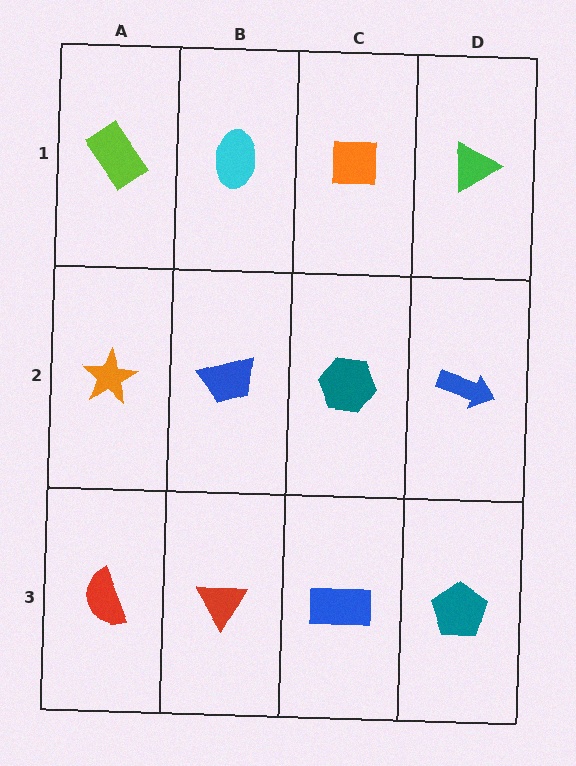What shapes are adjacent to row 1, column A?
An orange star (row 2, column A), a cyan ellipse (row 1, column B).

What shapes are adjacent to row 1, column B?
A blue trapezoid (row 2, column B), a lime rectangle (row 1, column A), an orange square (row 1, column C).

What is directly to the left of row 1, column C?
A cyan ellipse.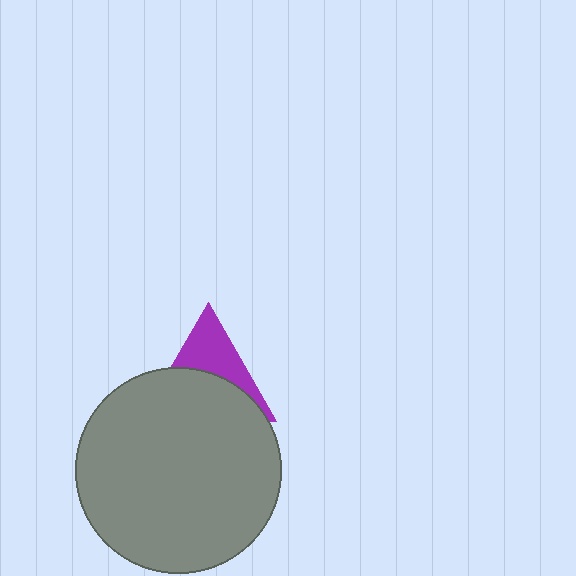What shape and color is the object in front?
The object in front is a gray circle.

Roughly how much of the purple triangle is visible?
A small part of it is visible (roughly 42%).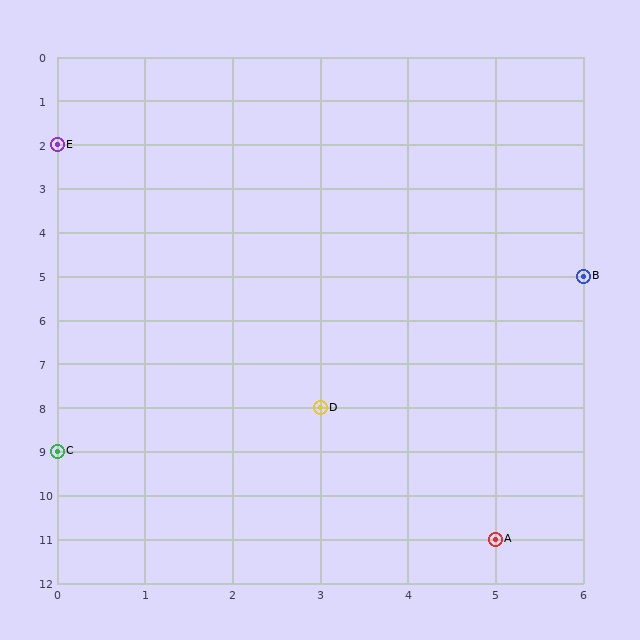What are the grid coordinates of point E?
Point E is at grid coordinates (0, 2).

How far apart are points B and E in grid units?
Points B and E are 6 columns and 3 rows apart (about 6.7 grid units diagonally).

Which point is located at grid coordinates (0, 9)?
Point C is at (0, 9).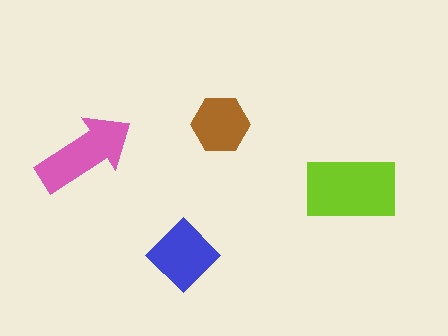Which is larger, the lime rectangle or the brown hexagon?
The lime rectangle.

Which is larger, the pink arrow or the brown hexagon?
The pink arrow.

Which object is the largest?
The lime rectangle.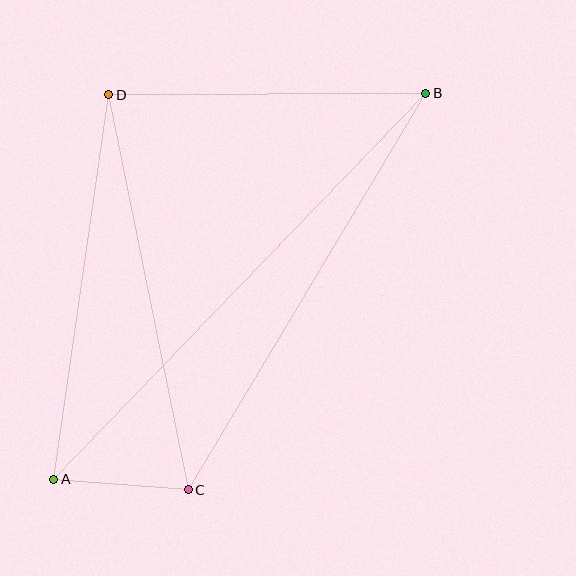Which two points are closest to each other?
Points A and C are closest to each other.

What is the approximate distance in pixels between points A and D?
The distance between A and D is approximately 388 pixels.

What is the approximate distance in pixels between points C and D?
The distance between C and D is approximately 403 pixels.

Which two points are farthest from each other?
Points A and B are farthest from each other.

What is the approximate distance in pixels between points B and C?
The distance between B and C is approximately 462 pixels.